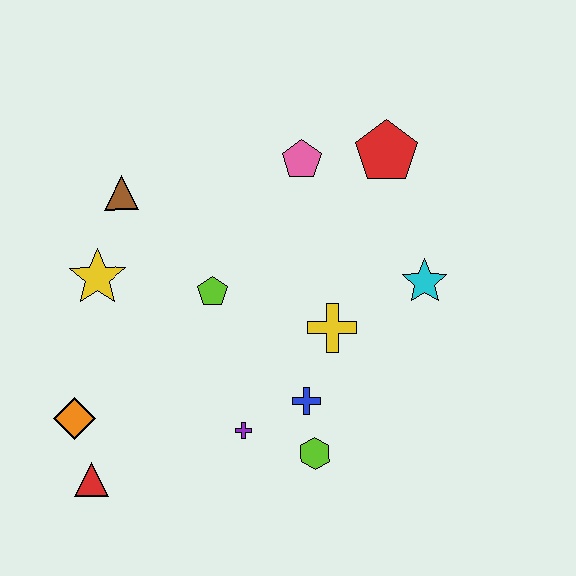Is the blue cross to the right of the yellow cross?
No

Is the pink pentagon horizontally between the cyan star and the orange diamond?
Yes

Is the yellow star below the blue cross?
No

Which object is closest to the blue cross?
The lime hexagon is closest to the blue cross.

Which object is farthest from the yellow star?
The cyan star is farthest from the yellow star.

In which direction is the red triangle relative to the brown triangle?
The red triangle is below the brown triangle.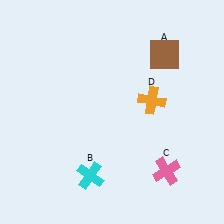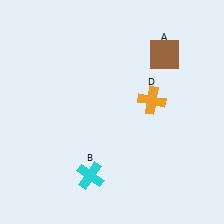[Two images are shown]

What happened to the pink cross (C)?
The pink cross (C) was removed in Image 2. It was in the bottom-right area of Image 1.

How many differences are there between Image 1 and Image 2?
There is 1 difference between the two images.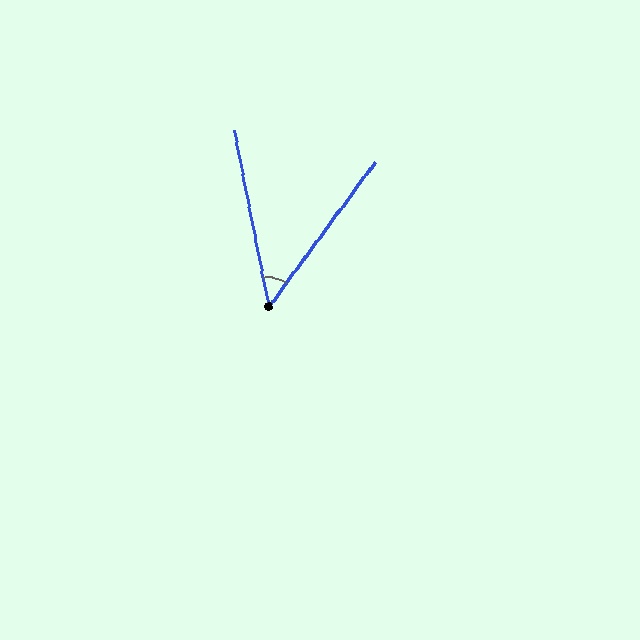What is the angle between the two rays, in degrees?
Approximately 47 degrees.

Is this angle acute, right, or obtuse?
It is acute.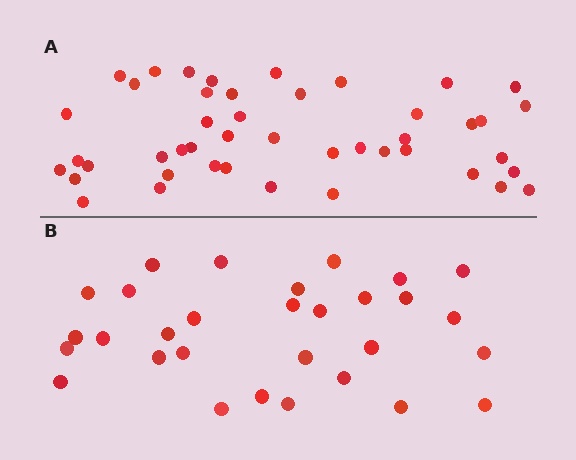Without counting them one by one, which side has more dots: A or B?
Region A (the top region) has more dots.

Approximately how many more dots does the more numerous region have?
Region A has approximately 15 more dots than region B.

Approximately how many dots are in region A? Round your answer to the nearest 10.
About 40 dots. (The exact count is 45, which rounds to 40.)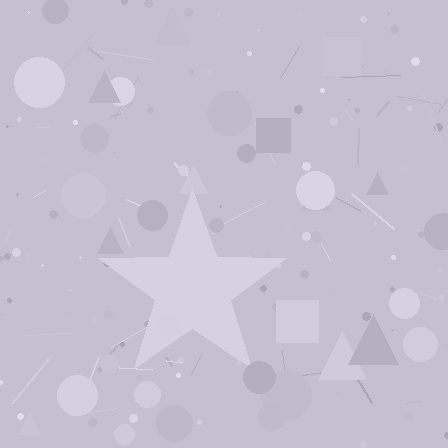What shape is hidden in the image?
A star is hidden in the image.